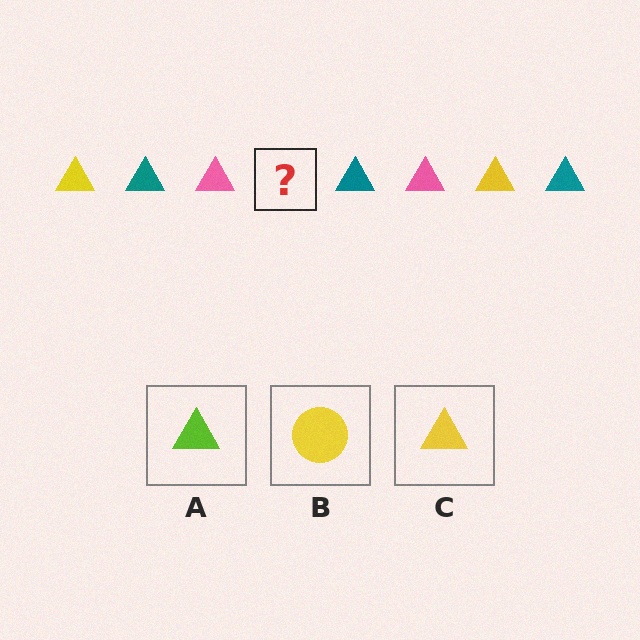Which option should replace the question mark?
Option C.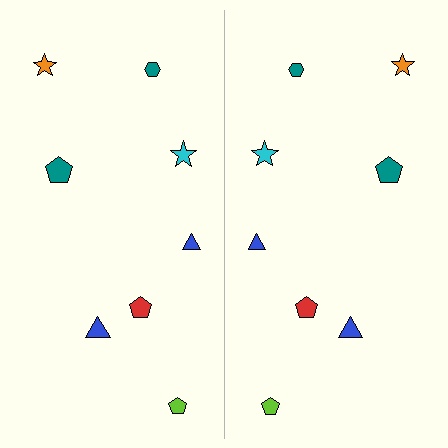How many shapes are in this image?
There are 16 shapes in this image.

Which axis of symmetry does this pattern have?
The pattern has a vertical axis of symmetry running through the center of the image.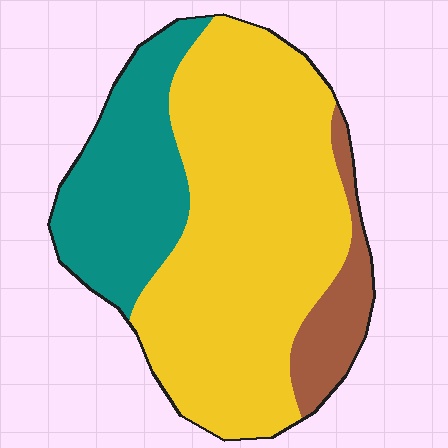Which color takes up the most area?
Yellow, at roughly 65%.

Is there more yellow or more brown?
Yellow.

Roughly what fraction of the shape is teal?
Teal takes up about one quarter (1/4) of the shape.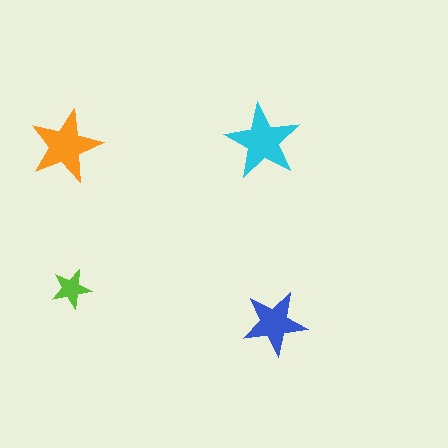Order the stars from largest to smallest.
the cyan one, the orange one, the blue one, the lime one.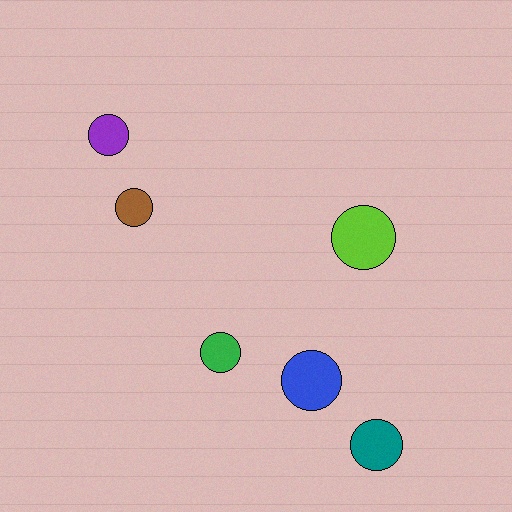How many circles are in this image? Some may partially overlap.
There are 6 circles.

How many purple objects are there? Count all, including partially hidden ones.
There is 1 purple object.